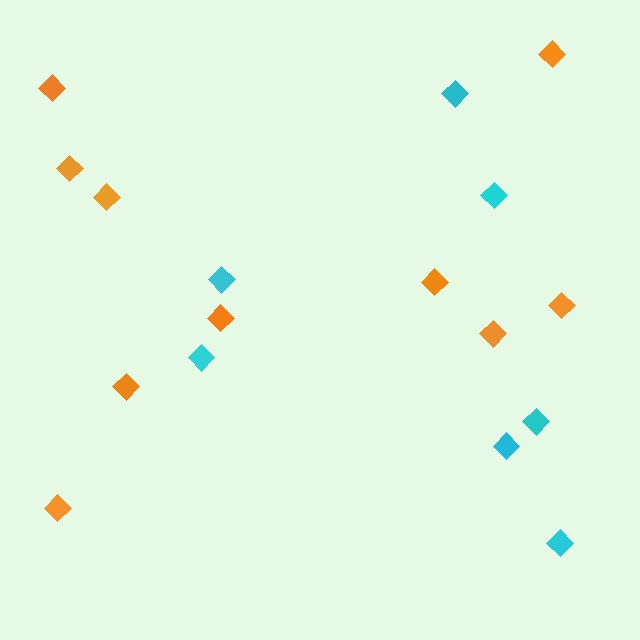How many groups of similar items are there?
There are 2 groups: one group of orange diamonds (10) and one group of cyan diamonds (7).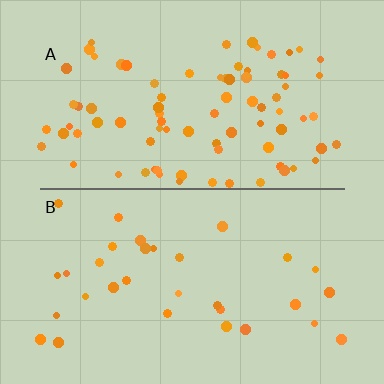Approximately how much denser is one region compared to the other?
Approximately 2.7× — region A over region B.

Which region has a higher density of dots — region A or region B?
A (the top).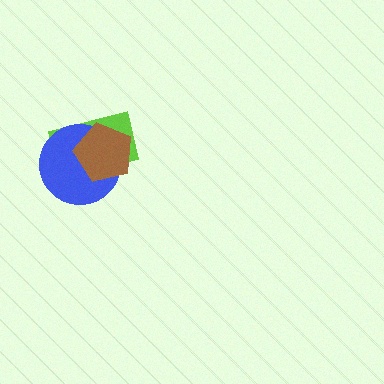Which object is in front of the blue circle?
The brown pentagon is in front of the blue circle.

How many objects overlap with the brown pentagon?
2 objects overlap with the brown pentagon.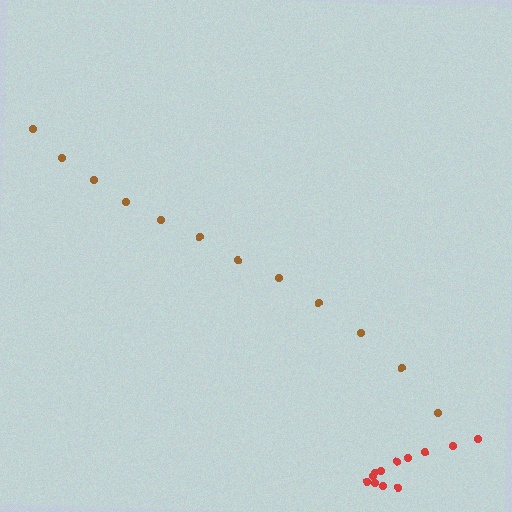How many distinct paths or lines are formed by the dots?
There are 2 distinct paths.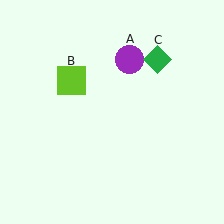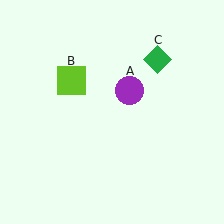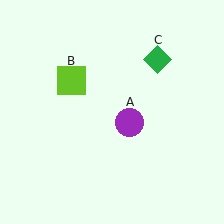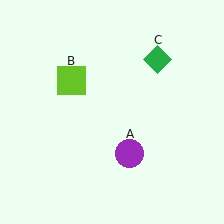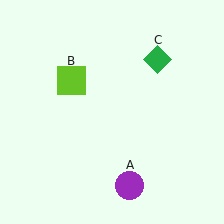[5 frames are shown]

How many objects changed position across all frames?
1 object changed position: purple circle (object A).